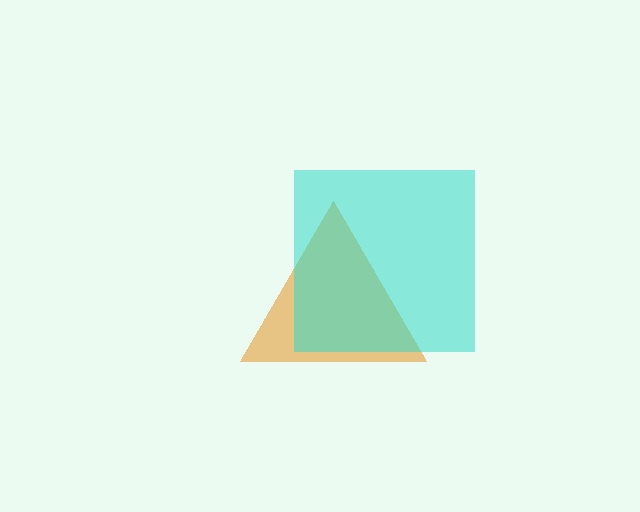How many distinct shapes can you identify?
There are 2 distinct shapes: an orange triangle, a cyan square.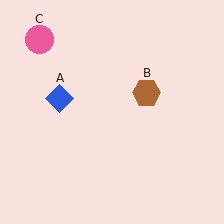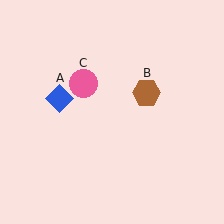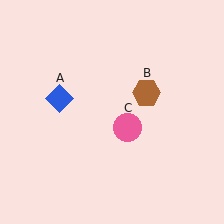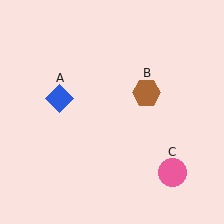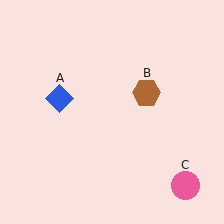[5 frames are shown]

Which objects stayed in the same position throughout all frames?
Blue diamond (object A) and brown hexagon (object B) remained stationary.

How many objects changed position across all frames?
1 object changed position: pink circle (object C).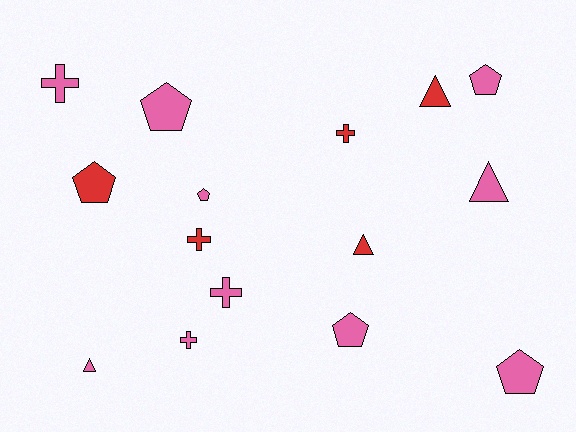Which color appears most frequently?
Pink, with 10 objects.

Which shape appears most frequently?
Pentagon, with 6 objects.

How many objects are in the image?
There are 15 objects.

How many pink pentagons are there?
There are 5 pink pentagons.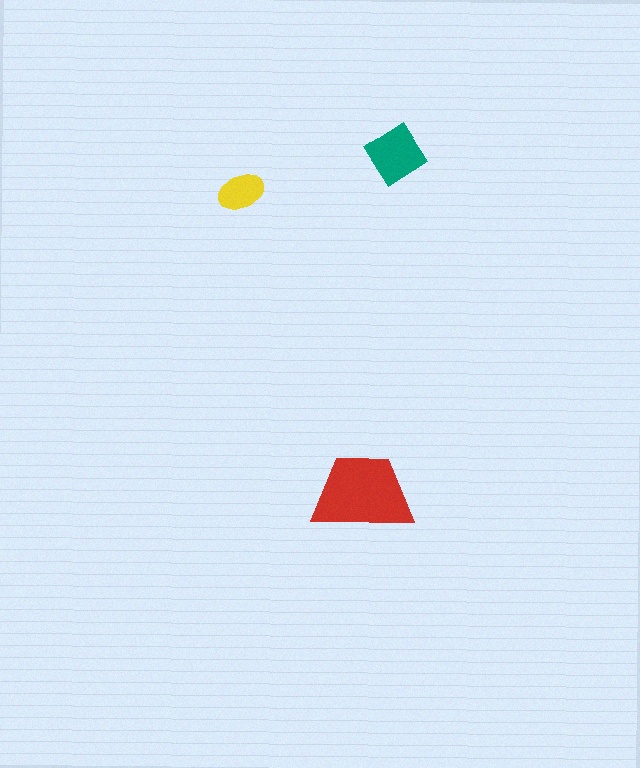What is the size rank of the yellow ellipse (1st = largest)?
3rd.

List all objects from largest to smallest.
The red trapezoid, the teal diamond, the yellow ellipse.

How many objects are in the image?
There are 3 objects in the image.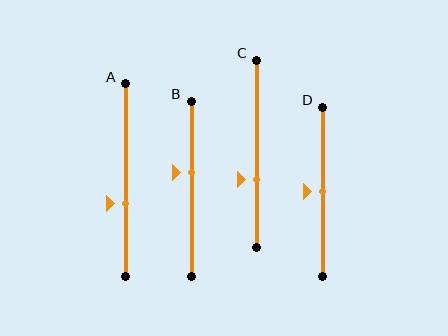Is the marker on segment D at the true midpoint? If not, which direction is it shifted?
Yes, the marker on segment D is at the true midpoint.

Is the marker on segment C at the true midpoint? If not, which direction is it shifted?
No, the marker on segment C is shifted downward by about 14% of the segment length.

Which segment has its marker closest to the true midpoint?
Segment D has its marker closest to the true midpoint.